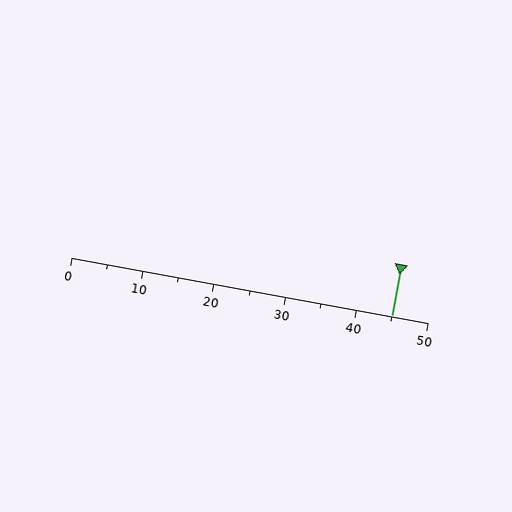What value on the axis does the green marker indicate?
The marker indicates approximately 45.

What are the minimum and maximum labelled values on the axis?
The axis runs from 0 to 50.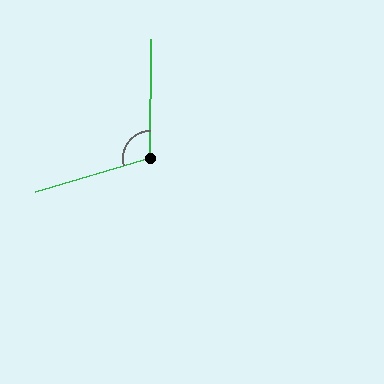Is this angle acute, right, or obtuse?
It is obtuse.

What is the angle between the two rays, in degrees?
Approximately 107 degrees.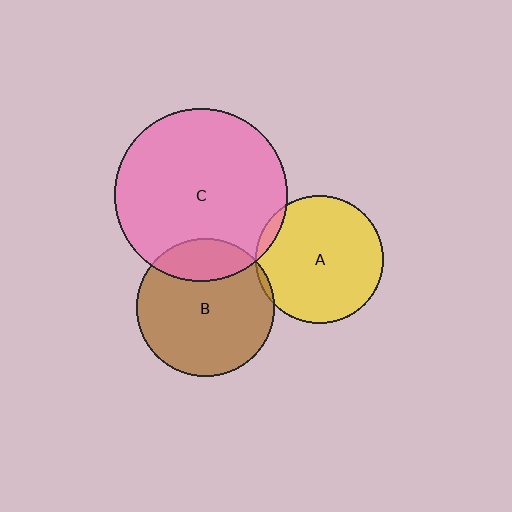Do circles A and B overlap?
Yes.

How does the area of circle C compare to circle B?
Approximately 1.6 times.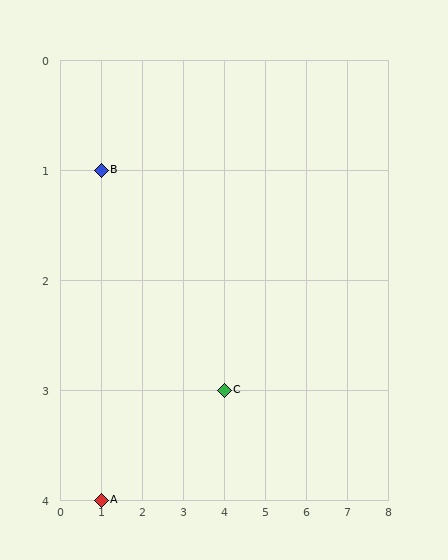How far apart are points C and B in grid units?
Points C and B are 3 columns and 2 rows apart (about 3.6 grid units diagonally).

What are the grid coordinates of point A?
Point A is at grid coordinates (1, 4).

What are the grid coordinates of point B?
Point B is at grid coordinates (1, 1).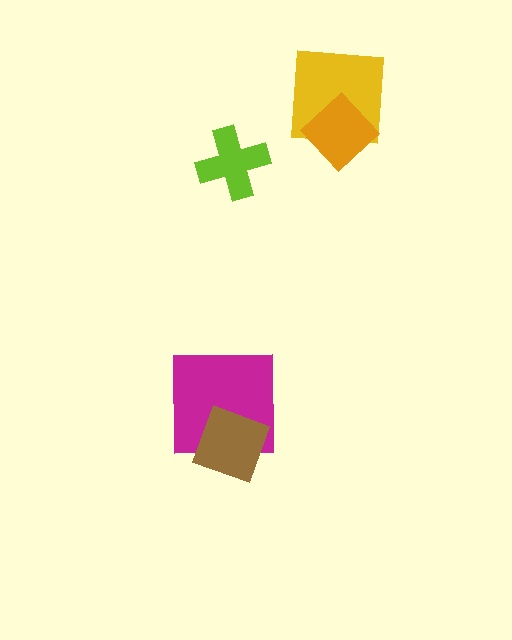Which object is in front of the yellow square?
The orange diamond is in front of the yellow square.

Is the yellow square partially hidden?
Yes, it is partially covered by another shape.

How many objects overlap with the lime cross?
0 objects overlap with the lime cross.